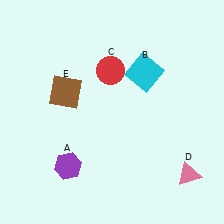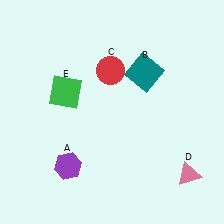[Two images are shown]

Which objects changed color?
B changed from cyan to teal. E changed from brown to green.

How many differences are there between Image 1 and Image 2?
There are 2 differences between the two images.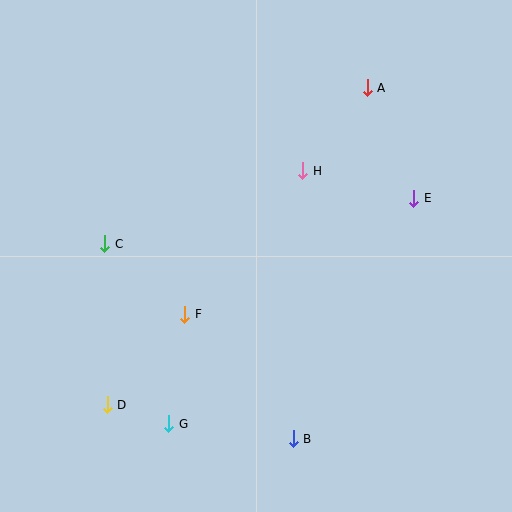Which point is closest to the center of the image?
Point F at (185, 314) is closest to the center.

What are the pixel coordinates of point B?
Point B is at (293, 439).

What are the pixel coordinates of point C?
Point C is at (105, 244).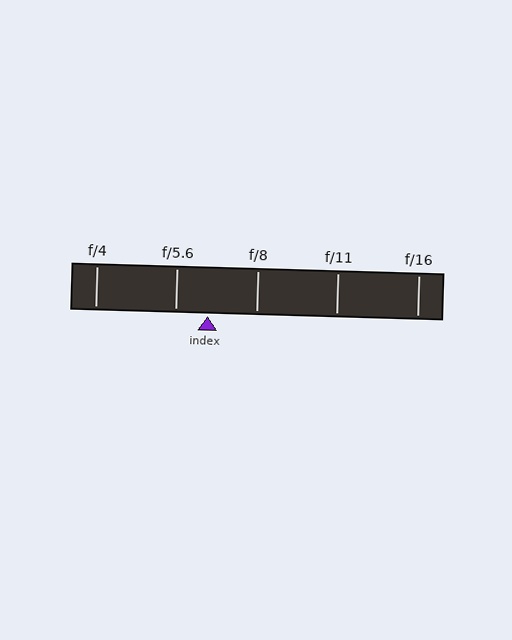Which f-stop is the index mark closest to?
The index mark is closest to f/5.6.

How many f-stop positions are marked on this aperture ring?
There are 5 f-stop positions marked.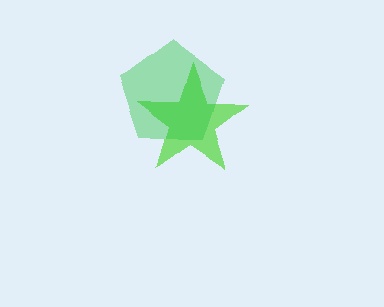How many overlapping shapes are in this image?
There are 2 overlapping shapes in the image.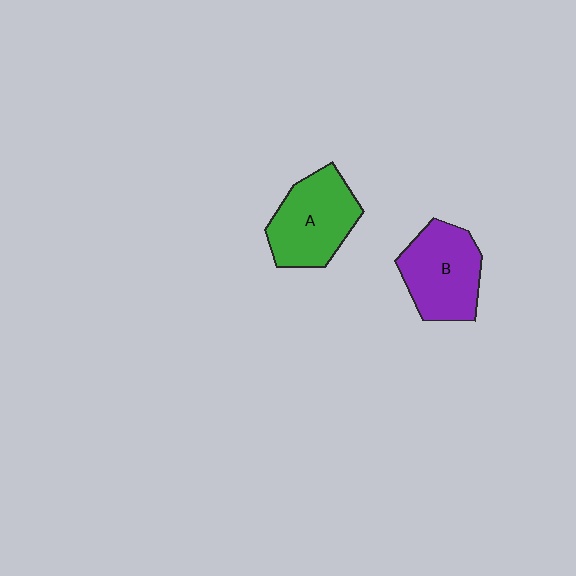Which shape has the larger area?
Shape A (green).